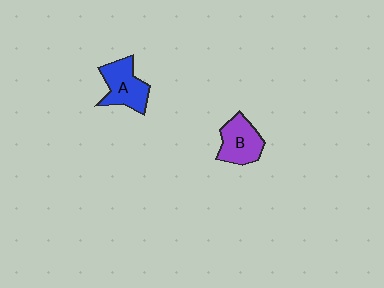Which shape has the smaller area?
Shape B (purple).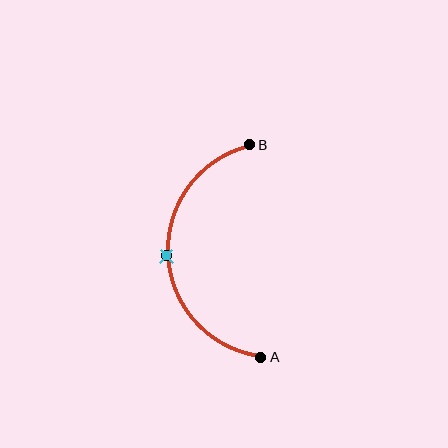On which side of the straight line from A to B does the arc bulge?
The arc bulges to the left of the straight line connecting A and B.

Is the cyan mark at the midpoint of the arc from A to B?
Yes. The cyan mark lies on the arc at equal arc-length from both A and B — it is the arc midpoint.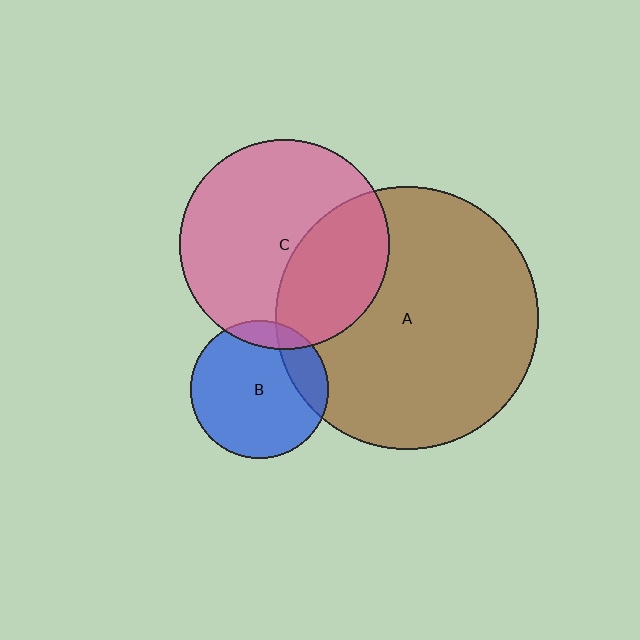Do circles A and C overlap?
Yes.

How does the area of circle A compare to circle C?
Approximately 1.6 times.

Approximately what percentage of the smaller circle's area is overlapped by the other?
Approximately 35%.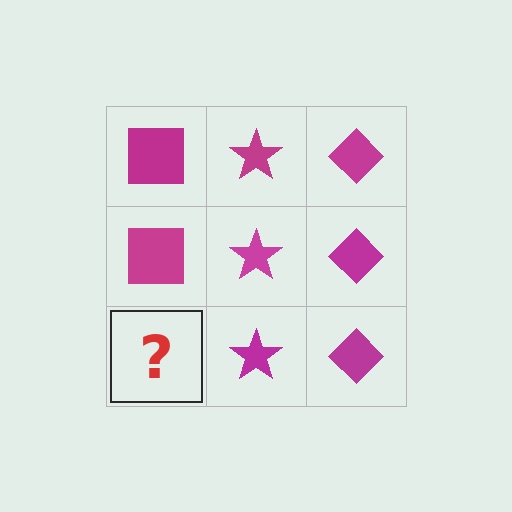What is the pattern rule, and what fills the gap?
The rule is that each column has a consistent shape. The gap should be filled with a magenta square.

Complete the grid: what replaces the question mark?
The question mark should be replaced with a magenta square.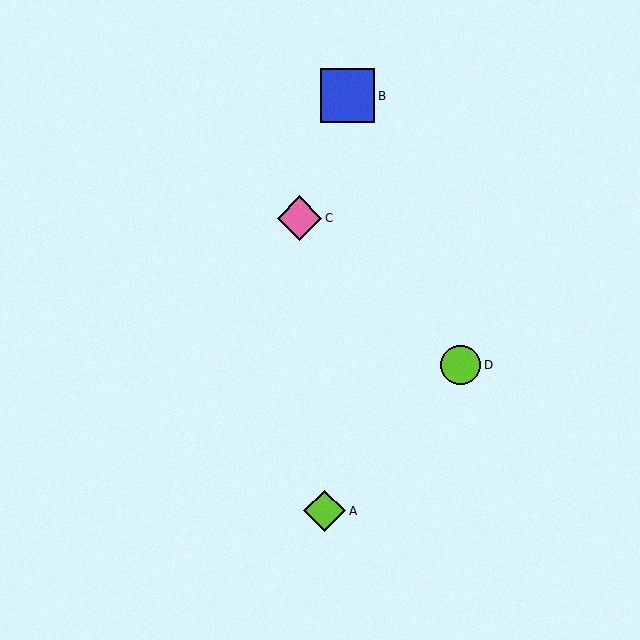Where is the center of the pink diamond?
The center of the pink diamond is at (300, 218).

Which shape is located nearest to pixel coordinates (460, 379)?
The lime circle (labeled D) at (461, 365) is nearest to that location.